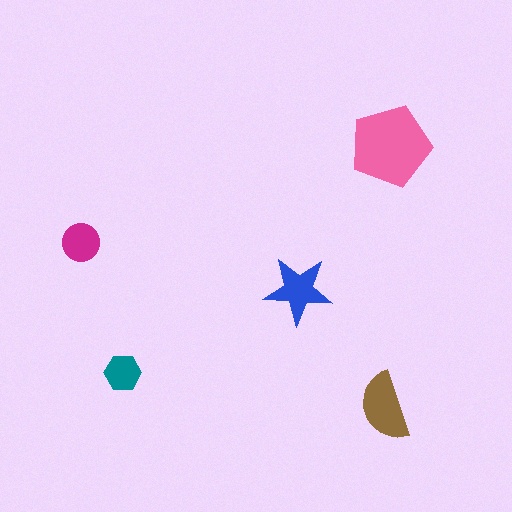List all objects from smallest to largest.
The teal hexagon, the magenta circle, the blue star, the brown semicircle, the pink pentagon.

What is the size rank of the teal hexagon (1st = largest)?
5th.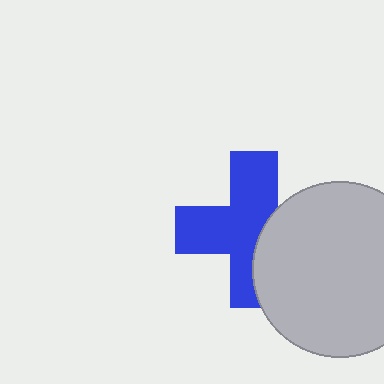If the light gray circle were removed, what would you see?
You would see the complete blue cross.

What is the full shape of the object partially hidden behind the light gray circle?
The partially hidden object is a blue cross.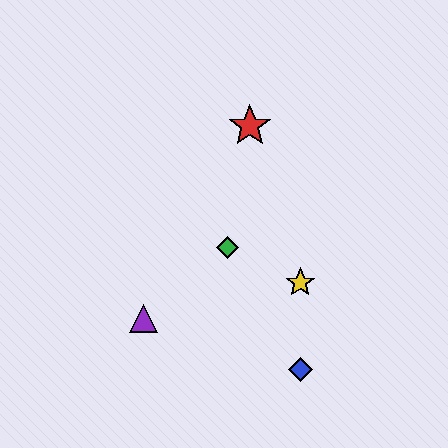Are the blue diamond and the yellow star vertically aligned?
Yes, both are at x≈300.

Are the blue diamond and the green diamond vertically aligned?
No, the blue diamond is at x≈300 and the green diamond is at x≈227.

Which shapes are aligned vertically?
The blue diamond, the yellow star are aligned vertically.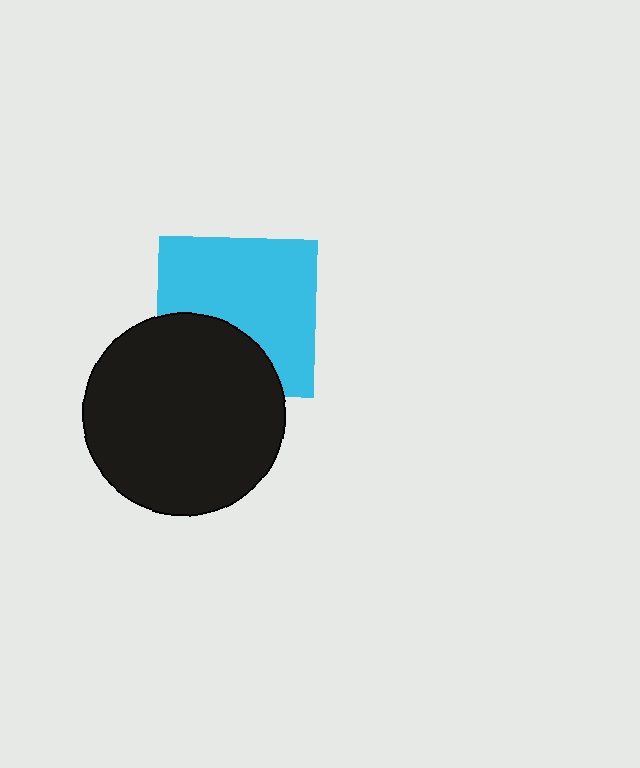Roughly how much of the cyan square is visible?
Most of it is visible (roughly 66%).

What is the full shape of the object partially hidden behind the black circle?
The partially hidden object is a cyan square.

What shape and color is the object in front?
The object in front is a black circle.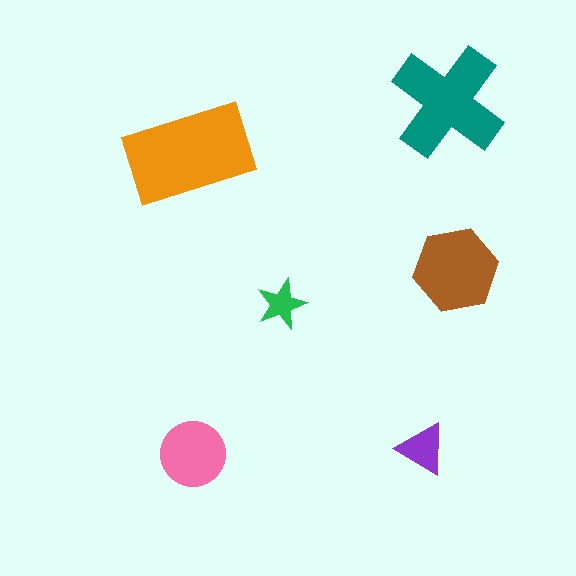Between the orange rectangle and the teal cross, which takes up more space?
The orange rectangle.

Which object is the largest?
The orange rectangle.